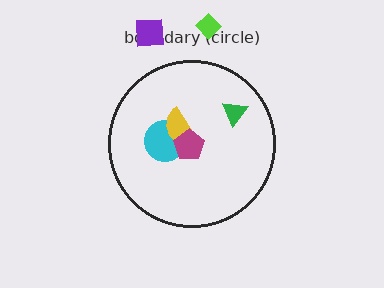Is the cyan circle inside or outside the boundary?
Inside.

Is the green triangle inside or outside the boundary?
Inside.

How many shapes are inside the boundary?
4 inside, 2 outside.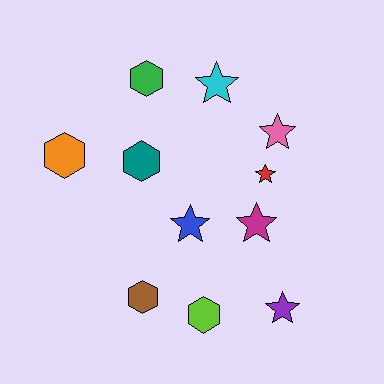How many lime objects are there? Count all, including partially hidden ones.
There is 1 lime object.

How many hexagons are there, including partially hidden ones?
There are 5 hexagons.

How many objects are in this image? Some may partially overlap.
There are 11 objects.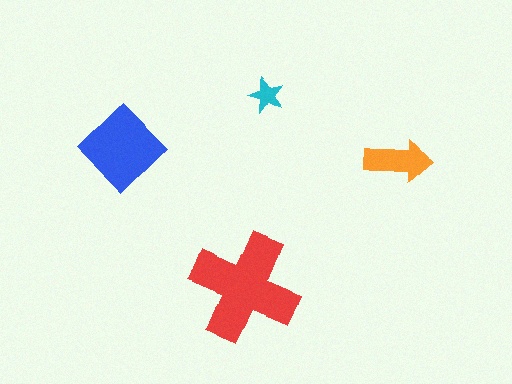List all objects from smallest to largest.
The cyan star, the orange arrow, the blue diamond, the red cross.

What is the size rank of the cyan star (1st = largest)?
4th.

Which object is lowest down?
The red cross is bottommost.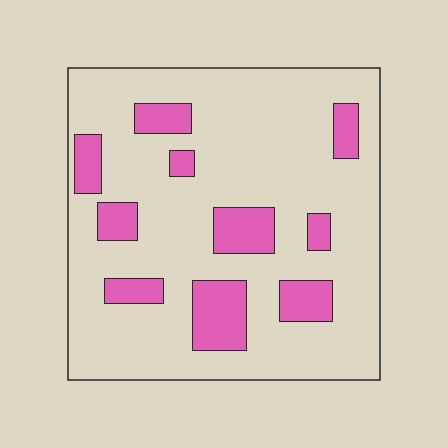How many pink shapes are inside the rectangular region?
10.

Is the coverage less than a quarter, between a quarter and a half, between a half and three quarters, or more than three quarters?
Less than a quarter.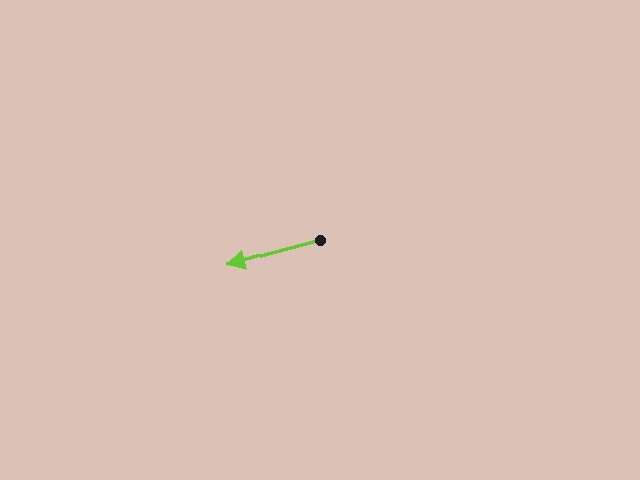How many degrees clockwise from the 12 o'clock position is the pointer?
Approximately 255 degrees.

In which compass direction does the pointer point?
West.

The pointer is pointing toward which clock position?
Roughly 8 o'clock.